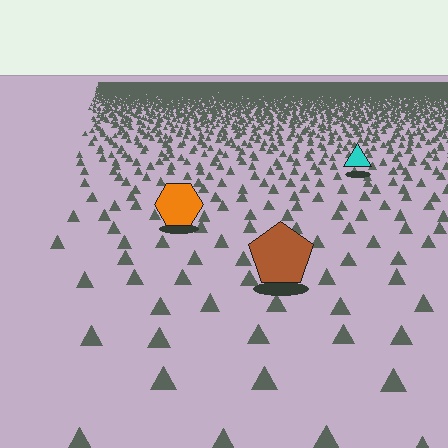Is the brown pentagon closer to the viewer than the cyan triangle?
Yes. The brown pentagon is closer — you can tell from the texture gradient: the ground texture is coarser near it.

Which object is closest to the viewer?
The brown pentagon is closest. The texture marks near it are larger and more spread out.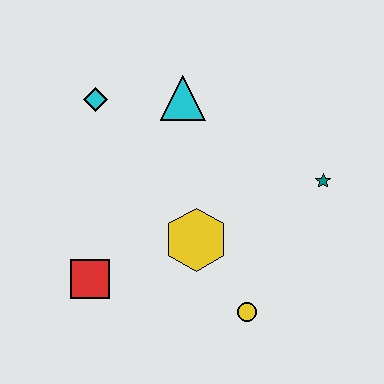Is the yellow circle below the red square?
Yes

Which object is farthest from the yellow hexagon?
The cyan diamond is farthest from the yellow hexagon.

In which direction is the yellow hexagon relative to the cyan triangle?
The yellow hexagon is below the cyan triangle.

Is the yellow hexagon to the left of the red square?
No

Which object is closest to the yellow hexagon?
The yellow circle is closest to the yellow hexagon.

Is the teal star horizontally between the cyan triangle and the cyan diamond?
No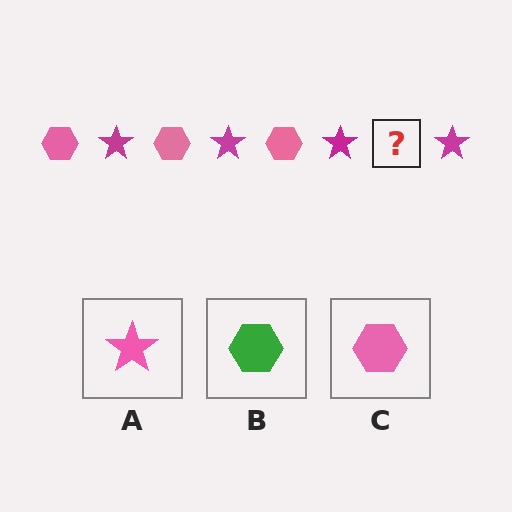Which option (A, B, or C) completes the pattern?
C.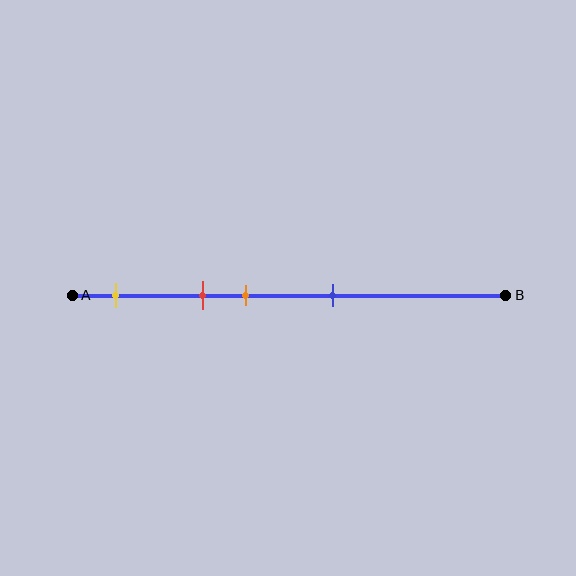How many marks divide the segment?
There are 4 marks dividing the segment.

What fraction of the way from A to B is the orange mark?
The orange mark is approximately 40% (0.4) of the way from A to B.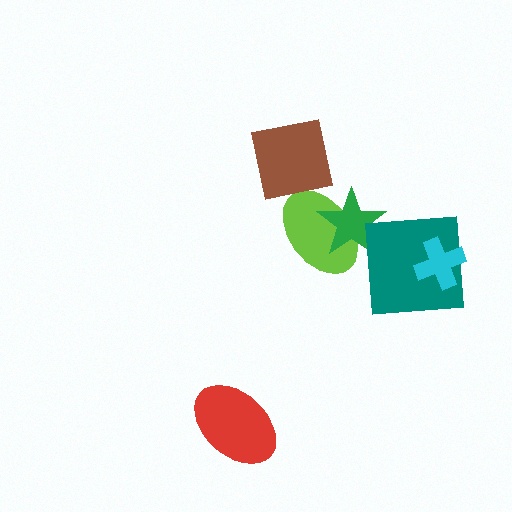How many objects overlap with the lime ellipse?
2 objects overlap with the lime ellipse.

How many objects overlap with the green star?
1 object overlaps with the green star.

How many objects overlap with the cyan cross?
1 object overlaps with the cyan cross.